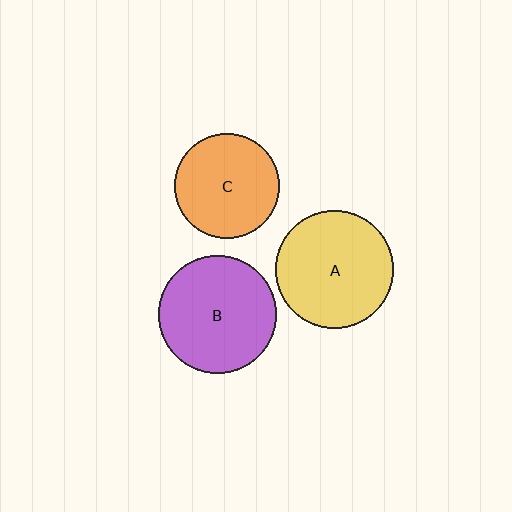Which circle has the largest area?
Circle B (purple).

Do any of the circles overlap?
No, none of the circles overlap.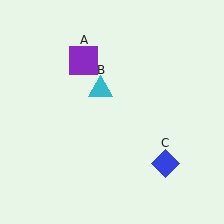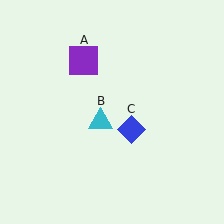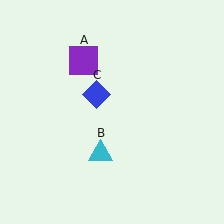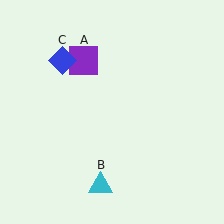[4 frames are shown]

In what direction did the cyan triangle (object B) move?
The cyan triangle (object B) moved down.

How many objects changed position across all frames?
2 objects changed position: cyan triangle (object B), blue diamond (object C).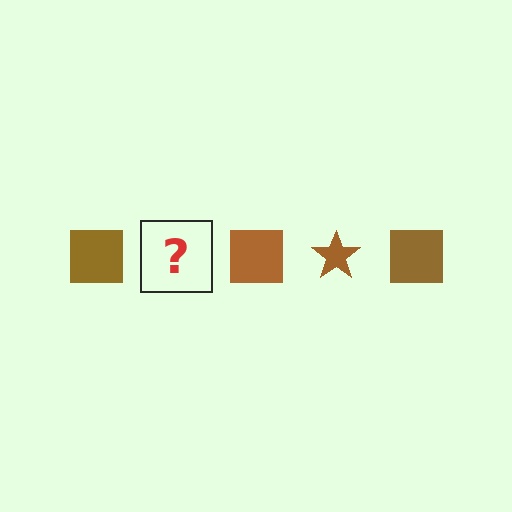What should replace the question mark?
The question mark should be replaced with a brown star.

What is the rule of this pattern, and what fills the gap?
The rule is that the pattern cycles through square, star shapes in brown. The gap should be filled with a brown star.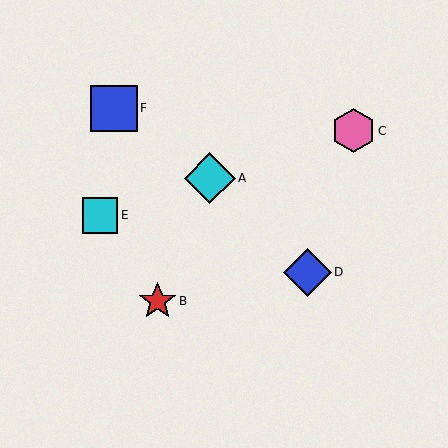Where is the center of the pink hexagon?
The center of the pink hexagon is at (353, 131).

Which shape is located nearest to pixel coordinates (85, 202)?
The cyan square (labeled E) at (100, 215) is nearest to that location.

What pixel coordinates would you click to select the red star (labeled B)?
Click at (157, 301) to select the red star B.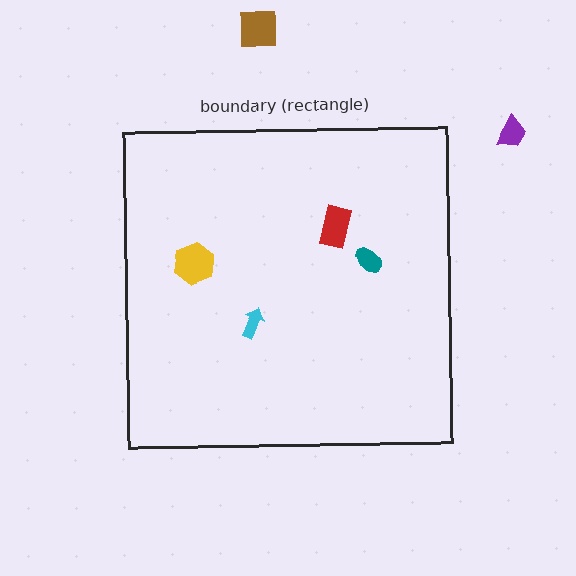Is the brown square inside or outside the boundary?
Outside.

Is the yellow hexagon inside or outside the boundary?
Inside.